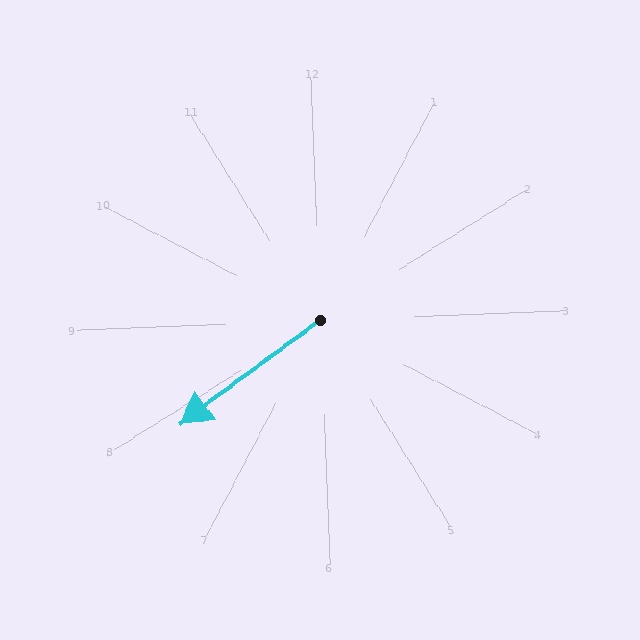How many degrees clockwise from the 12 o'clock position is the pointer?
Approximately 236 degrees.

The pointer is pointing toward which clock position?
Roughly 8 o'clock.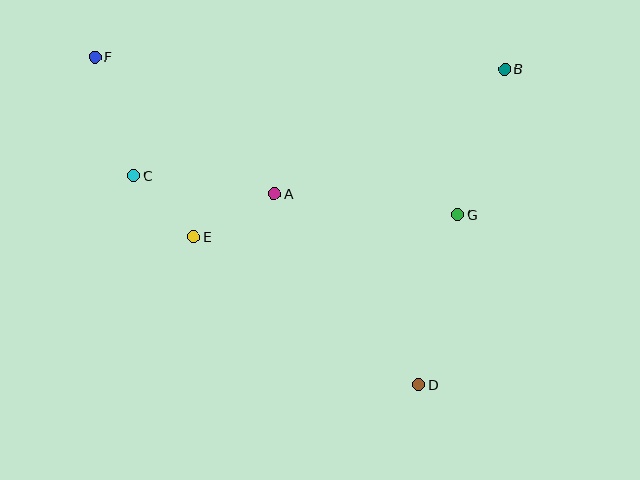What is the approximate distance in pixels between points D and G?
The distance between D and G is approximately 175 pixels.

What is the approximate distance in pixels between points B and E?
The distance between B and E is approximately 353 pixels.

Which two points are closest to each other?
Points C and E are closest to each other.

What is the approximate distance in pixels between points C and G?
The distance between C and G is approximately 326 pixels.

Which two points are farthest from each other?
Points D and F are farthest from each other.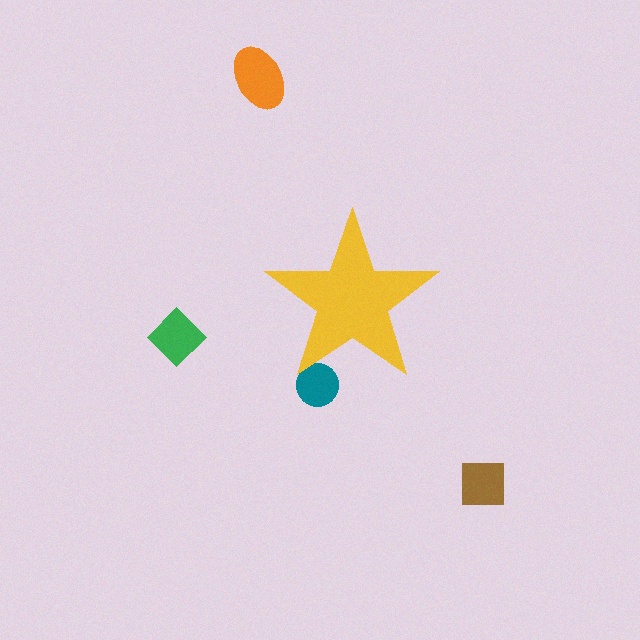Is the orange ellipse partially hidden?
No, the orange ellipse is fully visible.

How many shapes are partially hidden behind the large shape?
1 shape is partially hidden.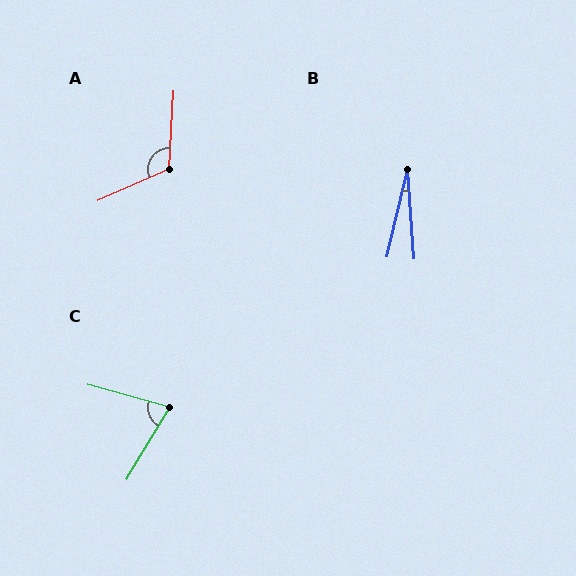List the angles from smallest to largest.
B (18°), C (74°), A (117°).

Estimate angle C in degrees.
Approximately 74 degrees.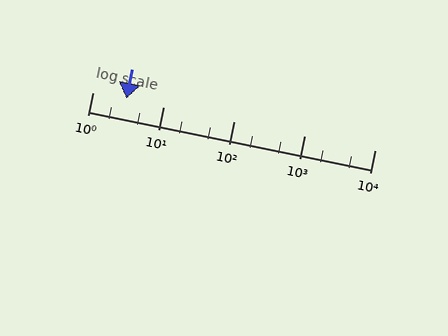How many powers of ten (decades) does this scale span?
The scale spans 4 decades, from 1 to 10000.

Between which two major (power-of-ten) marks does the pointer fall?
The pointer is between 1 and 10.